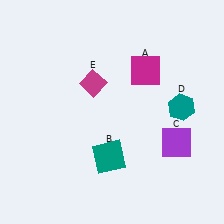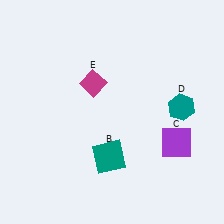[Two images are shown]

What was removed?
The magenta square (A) was removed in Image 2.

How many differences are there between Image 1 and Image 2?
There is 1 difference between the two images.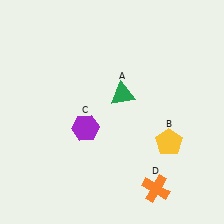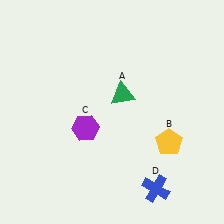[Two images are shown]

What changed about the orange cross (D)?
In Image 1, D is orange. In Image 2, it changed to blue.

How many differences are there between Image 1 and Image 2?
There is 1 difference between the two images.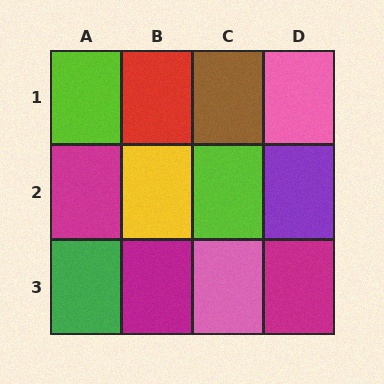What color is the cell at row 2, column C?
Lime.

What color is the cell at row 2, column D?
Purple.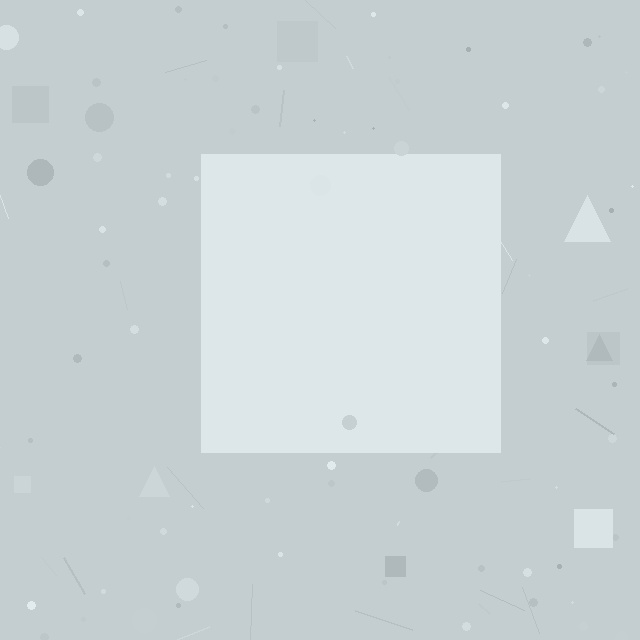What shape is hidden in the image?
A square is hidden in the image.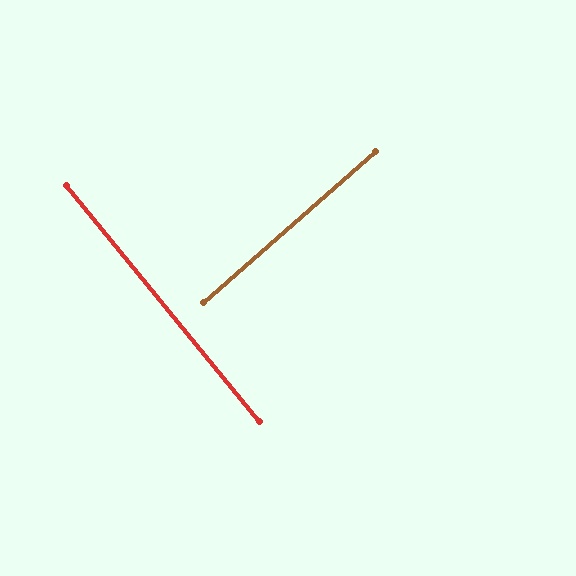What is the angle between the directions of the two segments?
Approximately 88 degrees.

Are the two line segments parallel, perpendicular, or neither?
Perpendicular — they meet at approximately 88°.